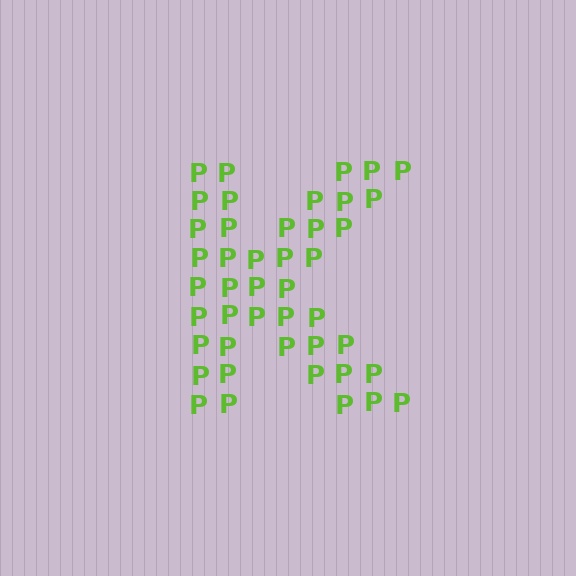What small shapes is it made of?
It is made of small letter P's.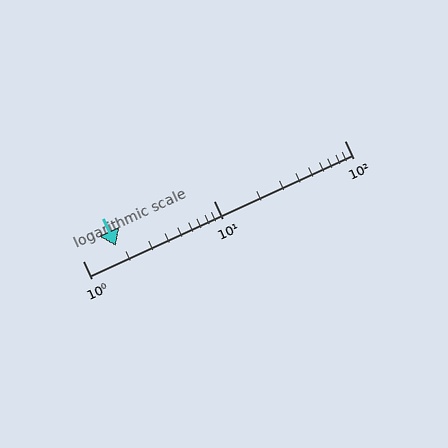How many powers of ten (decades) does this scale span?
The scale spans 2 decades, from 1 to 100.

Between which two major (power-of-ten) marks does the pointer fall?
The pointer is between 1 and 10.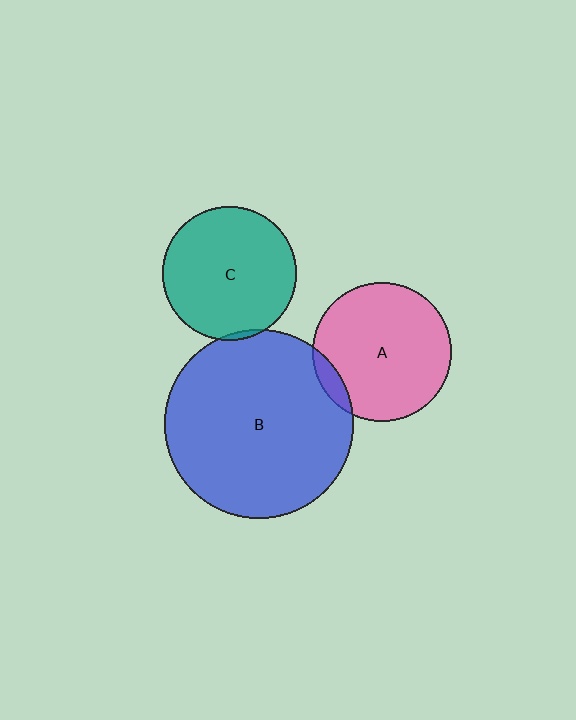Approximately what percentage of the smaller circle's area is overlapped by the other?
Approximately 10%.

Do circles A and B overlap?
Yes.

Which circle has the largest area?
Circle B (blue).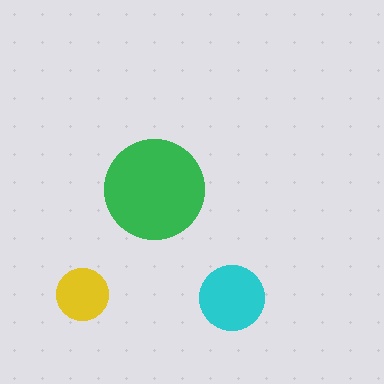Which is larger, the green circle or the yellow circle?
The green one.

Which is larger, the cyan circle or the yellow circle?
The cyan one.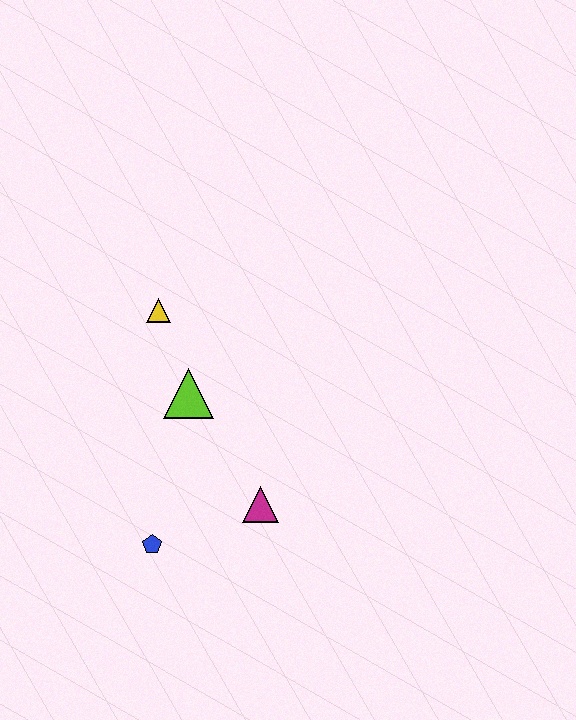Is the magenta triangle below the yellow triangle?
Yes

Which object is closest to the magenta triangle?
The blue pentagon is closest to the magenta triangle.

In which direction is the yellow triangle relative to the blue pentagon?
The yellow triangle is above the blue pentagon.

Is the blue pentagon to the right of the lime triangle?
No